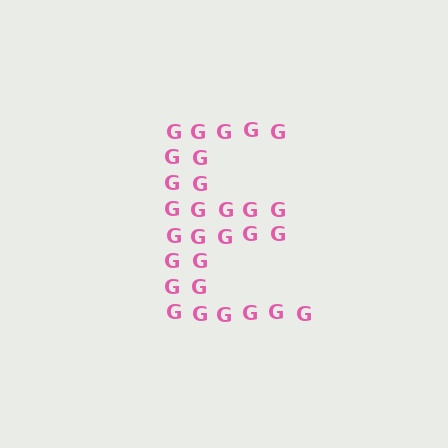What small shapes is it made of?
It is made of small letter G's.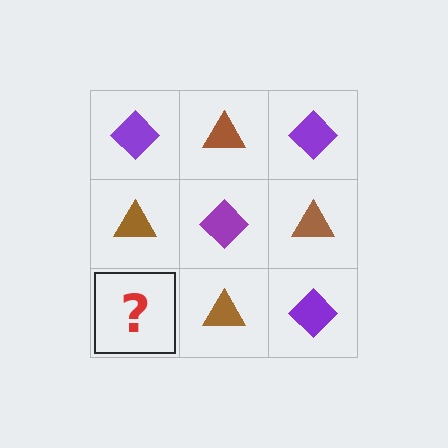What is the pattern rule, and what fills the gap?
The rule is that it alternates purple diamond and brown triangle in a checkerboard pattern. The gap should be filled with a purple diamond.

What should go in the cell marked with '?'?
The missing cell should contain a purple diamond.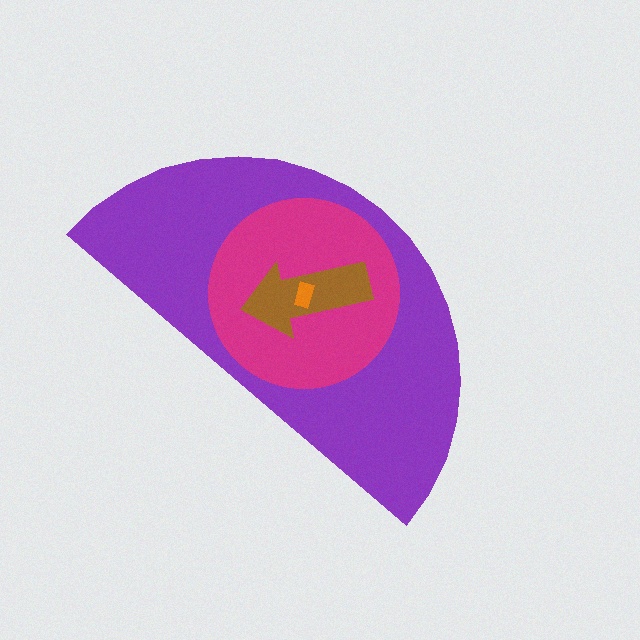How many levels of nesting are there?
4.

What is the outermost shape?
The purple semicircle.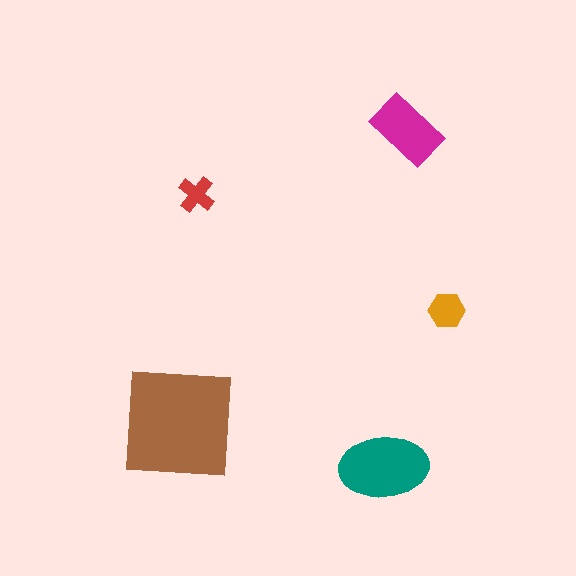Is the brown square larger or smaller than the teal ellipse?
Larger.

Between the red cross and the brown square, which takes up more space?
The brown square.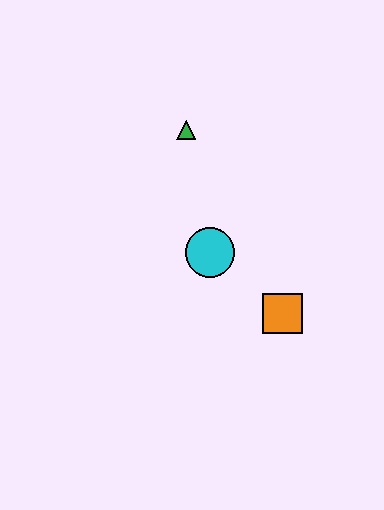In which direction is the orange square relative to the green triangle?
The orange square is below the green triangle.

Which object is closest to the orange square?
The cyan circle is closest to the orange square.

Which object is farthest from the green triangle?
The orange square is farthest from the green triangle.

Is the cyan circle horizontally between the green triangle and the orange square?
Yes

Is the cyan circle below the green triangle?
Yes